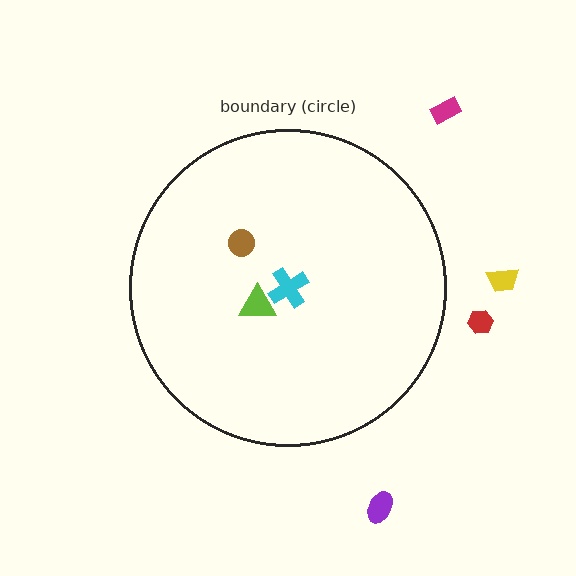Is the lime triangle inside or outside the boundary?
Inside.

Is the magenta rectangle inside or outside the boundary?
Outside.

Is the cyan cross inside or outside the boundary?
Inside.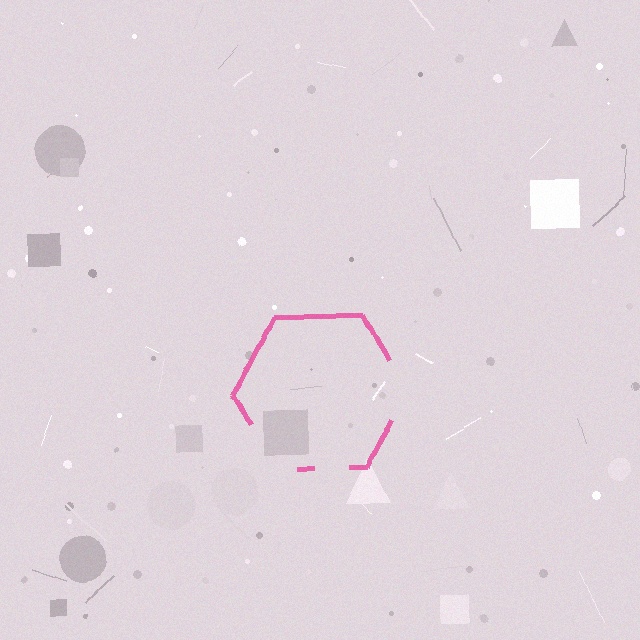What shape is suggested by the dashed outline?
The dashed outline suggests a hexagon.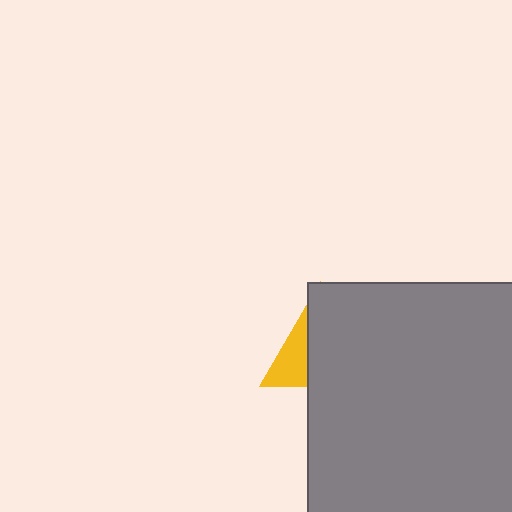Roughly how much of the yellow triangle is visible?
A small part of it is visible (roughly 32%).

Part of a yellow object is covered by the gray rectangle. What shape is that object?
It is a triangle.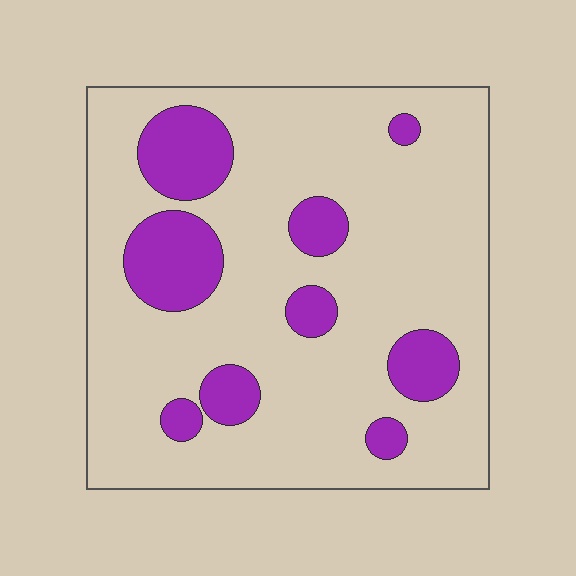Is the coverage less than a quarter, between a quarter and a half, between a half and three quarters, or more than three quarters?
Less than a quarter.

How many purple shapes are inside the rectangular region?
9.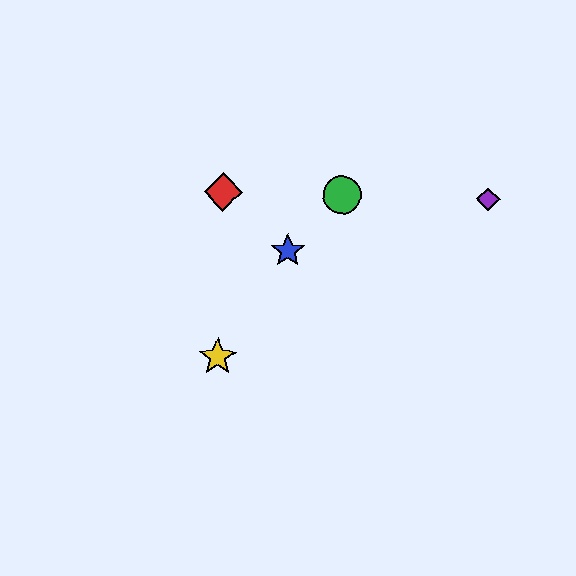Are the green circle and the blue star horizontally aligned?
No, the green circle is at y≈195 and the blue star is at y≈251.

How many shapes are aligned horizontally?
3 shapes (the red diamond, the green circle, the purple diamond) are aligned horizontally.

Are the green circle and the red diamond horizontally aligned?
Yes, both are at y≈195.